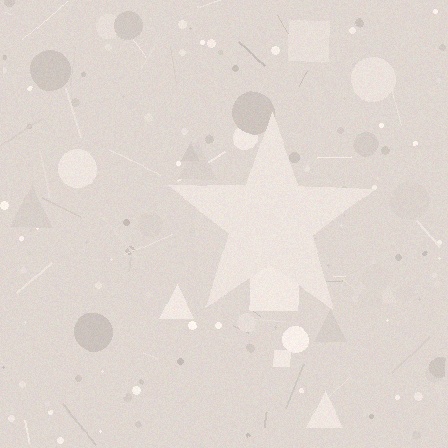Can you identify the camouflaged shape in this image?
The camouflaged shape is a star.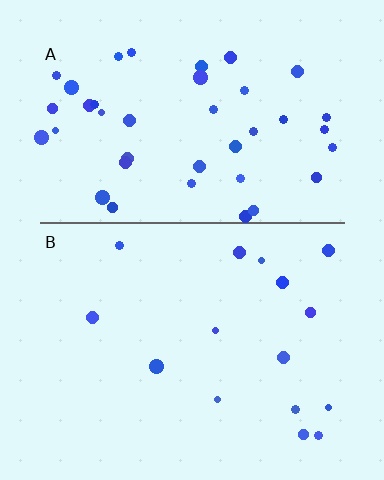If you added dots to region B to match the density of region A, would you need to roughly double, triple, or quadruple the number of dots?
Approximately triple.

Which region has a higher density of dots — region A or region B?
A (the top).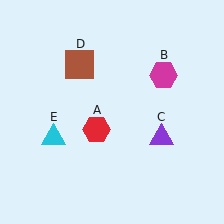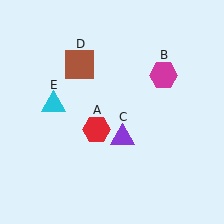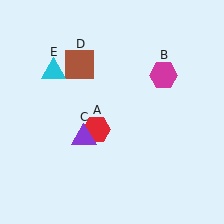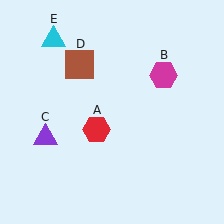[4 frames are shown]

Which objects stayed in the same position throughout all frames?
Red hexagon (object A) and magenta hexagon (object B) and brown square (object D) remained stationary.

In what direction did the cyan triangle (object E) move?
The cyan triangle (object E) moved up.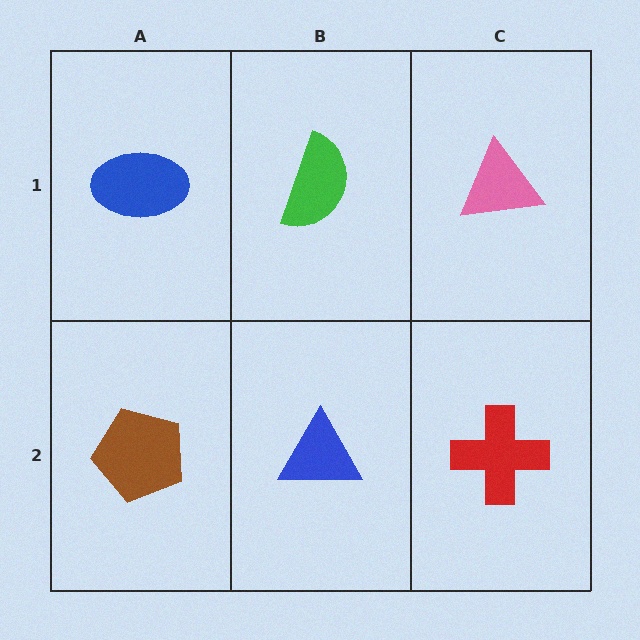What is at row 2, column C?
A red cross.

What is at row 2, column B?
A blue triangle.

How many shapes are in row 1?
3 shapes.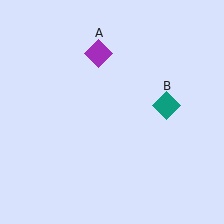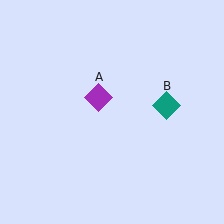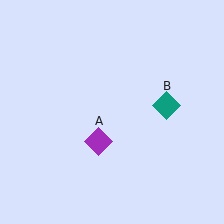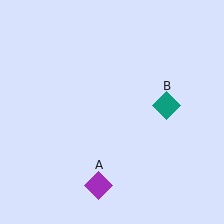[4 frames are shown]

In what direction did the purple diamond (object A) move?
The purple diamond (object A) moved down.